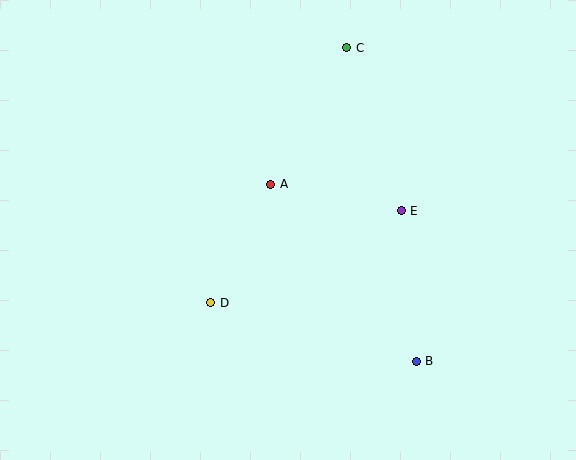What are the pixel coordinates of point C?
Point C is at (347, 48).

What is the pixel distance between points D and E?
The distance between D and E is 211 pixels.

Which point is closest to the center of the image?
Point A at (271, 184) is closest to the center.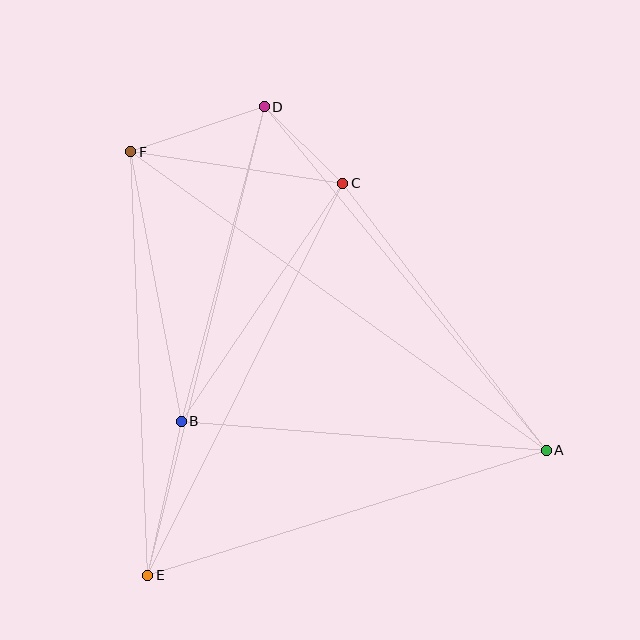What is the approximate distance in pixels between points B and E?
The distance between B and E is approximately 157 pixels.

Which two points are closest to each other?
Points C and D are closest to each other.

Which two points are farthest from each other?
Points A and F are farthest from each other.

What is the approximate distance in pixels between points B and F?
The distance between B and F is approximately 274 pixels.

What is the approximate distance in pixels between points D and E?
The distance between D and E is approximately 483 pixels.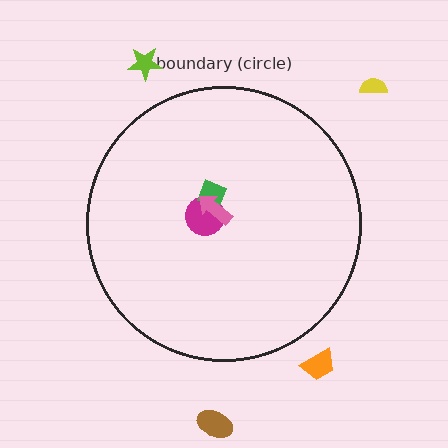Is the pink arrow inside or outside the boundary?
Inside.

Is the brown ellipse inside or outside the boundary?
Outside.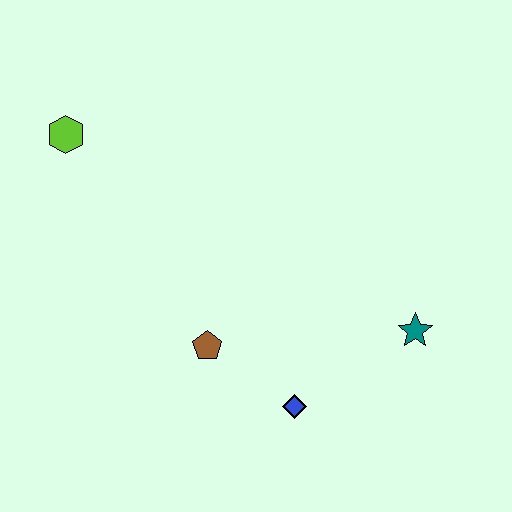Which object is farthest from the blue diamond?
The lime hexagon is farthest from the blue diamond.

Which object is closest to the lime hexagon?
The brown pentagon is closest to the lime hexagon.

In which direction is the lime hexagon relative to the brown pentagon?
The lime hexagon is above the brown pentagon.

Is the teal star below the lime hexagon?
Yes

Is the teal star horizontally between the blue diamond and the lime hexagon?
No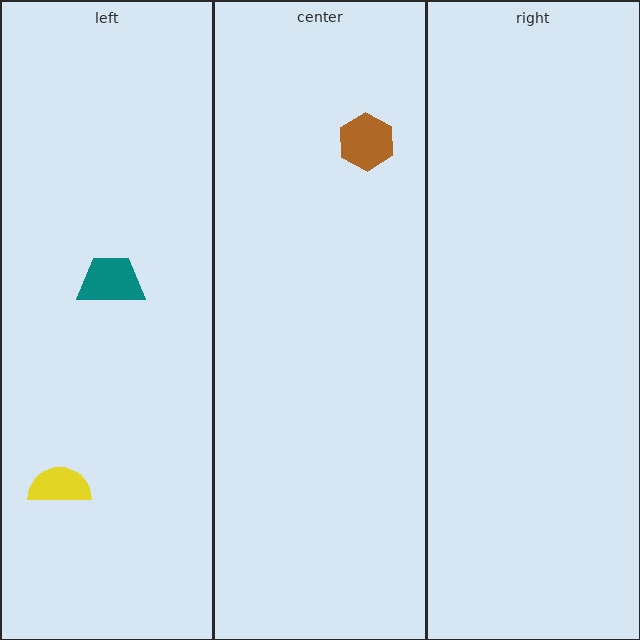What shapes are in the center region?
The brown hexagon.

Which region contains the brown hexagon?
The center region.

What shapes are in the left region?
The yellow semicircle, the teal trapezoid.